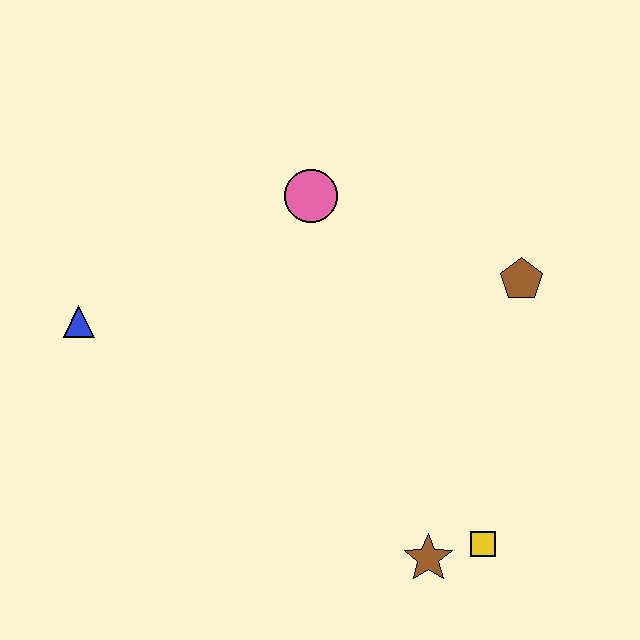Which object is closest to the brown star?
The yellow square is closest to the brown star.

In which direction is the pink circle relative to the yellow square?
The pink circle is above the yellow square.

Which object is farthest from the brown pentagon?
The blue triangle is farthest from the brown pentagon.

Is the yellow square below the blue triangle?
Yes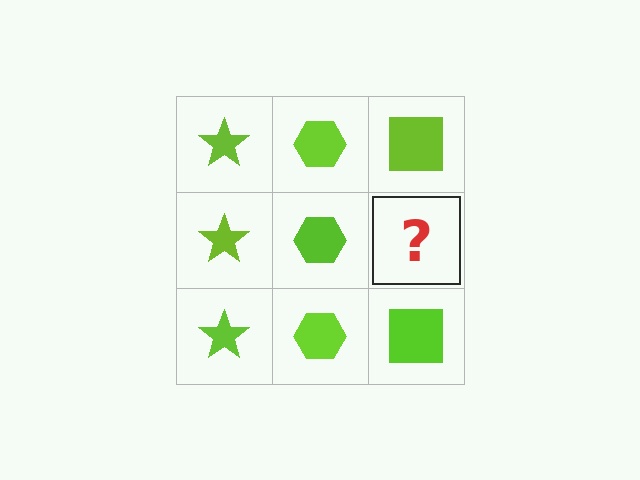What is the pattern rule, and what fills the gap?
The rule is that each column has a consistent shape. The gap should be filled with a lime square.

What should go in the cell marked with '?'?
The missing cell should contain a lime square.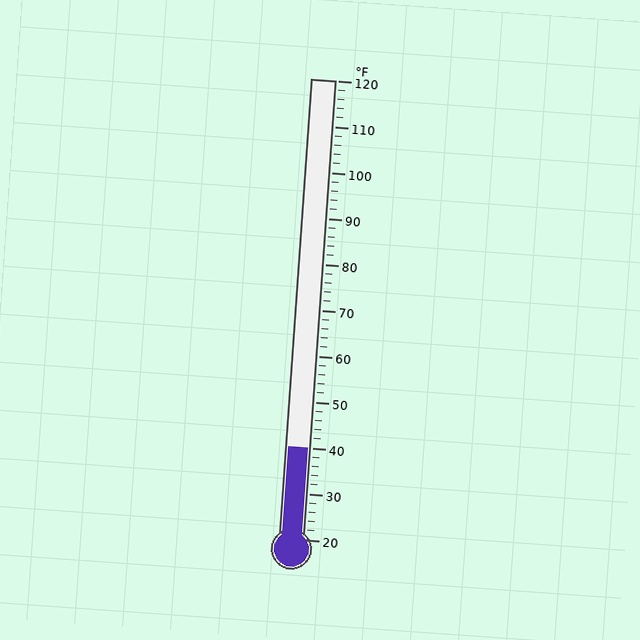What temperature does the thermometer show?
The thermometer shows approximately 40°F.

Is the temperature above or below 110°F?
The temperature is below 110°F.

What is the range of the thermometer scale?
The thermometer scale ranges from 20°F to 120°F.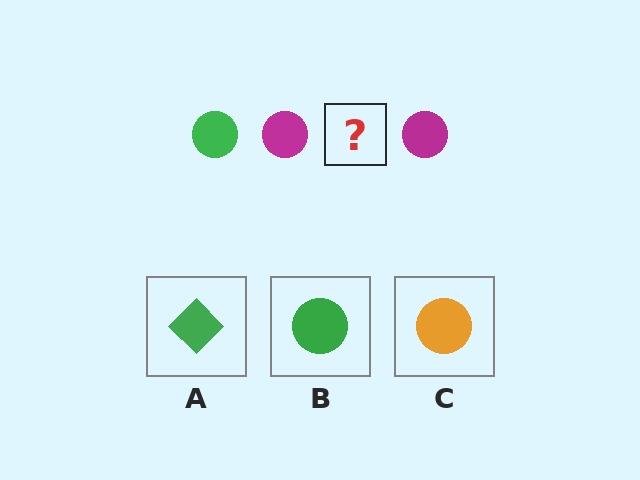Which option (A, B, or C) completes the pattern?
B.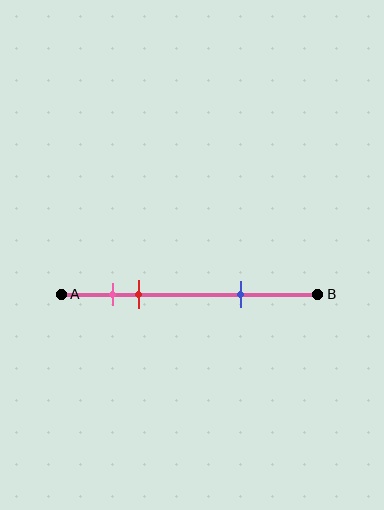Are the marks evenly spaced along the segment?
No, the marks are not evenly spaced.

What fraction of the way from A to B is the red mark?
The red mark is approximately 30% (0.3) of the way from A to B.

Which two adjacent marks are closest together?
The pink and red marks are the closest adjacent pair.